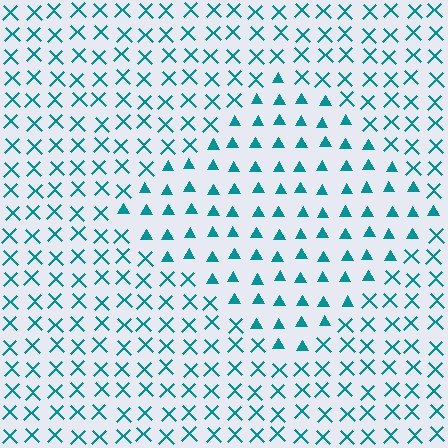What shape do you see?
I see a diamond.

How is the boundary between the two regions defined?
The boundary is defined by a change in element shape: triangles inside vs. X marks outside. All elements share the same color and spacing.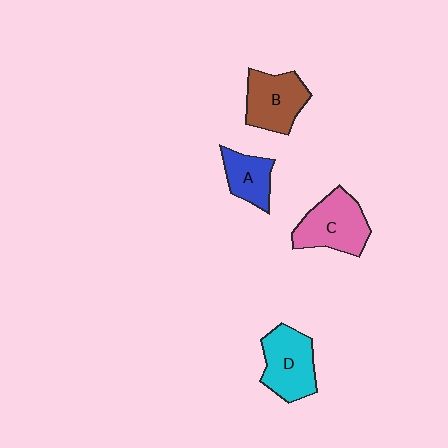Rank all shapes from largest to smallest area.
From largest to smallest: C (pink), D (cyan), B (brown), A (blue).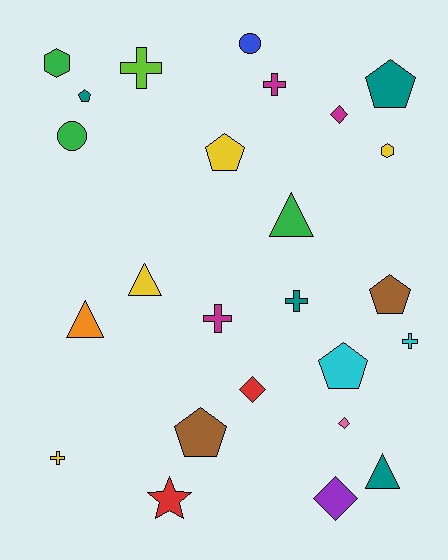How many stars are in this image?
There is 1 star.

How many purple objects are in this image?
There is 1 purple object.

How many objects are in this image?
There are 25 objects.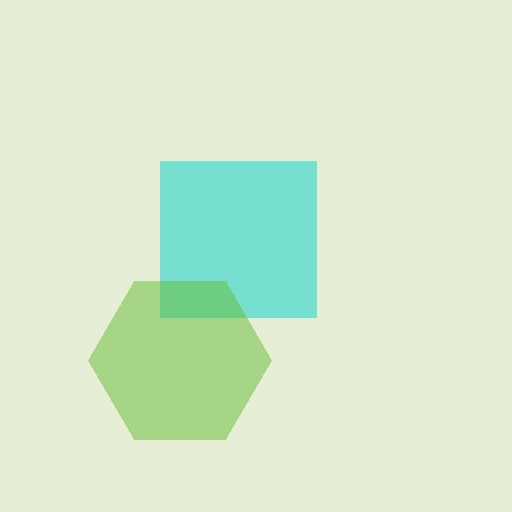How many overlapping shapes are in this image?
There are 2 overlapping shapes in the image.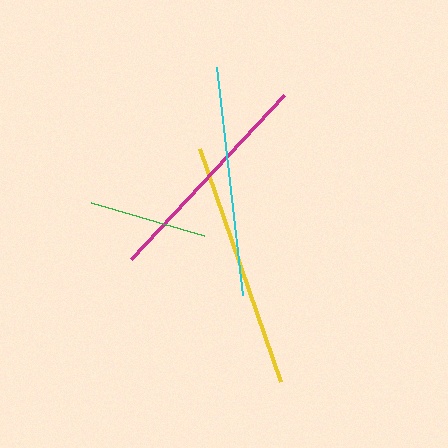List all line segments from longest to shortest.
From longest to shortest: yellow, cyan, magenta, green.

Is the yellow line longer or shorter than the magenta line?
The yellow line is longer than the magenta line.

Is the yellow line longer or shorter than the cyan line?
The yellow line is longer than the cyan line.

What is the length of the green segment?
The green segment is approximately 118 pixels long.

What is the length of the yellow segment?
The yellow segment is approximately 247 pixels long.